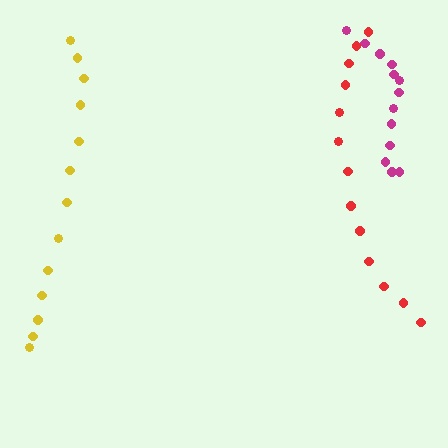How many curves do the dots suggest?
There are 3 distinct paths.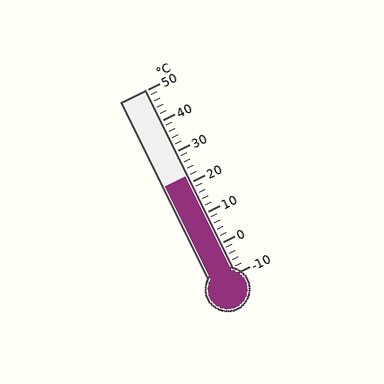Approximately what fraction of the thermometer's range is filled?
The thermometer is filled to approximately 55% of its range.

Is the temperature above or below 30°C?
The temperature is below 30°C.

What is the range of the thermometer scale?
The thermometer scale ranges from -10°C to 50°C.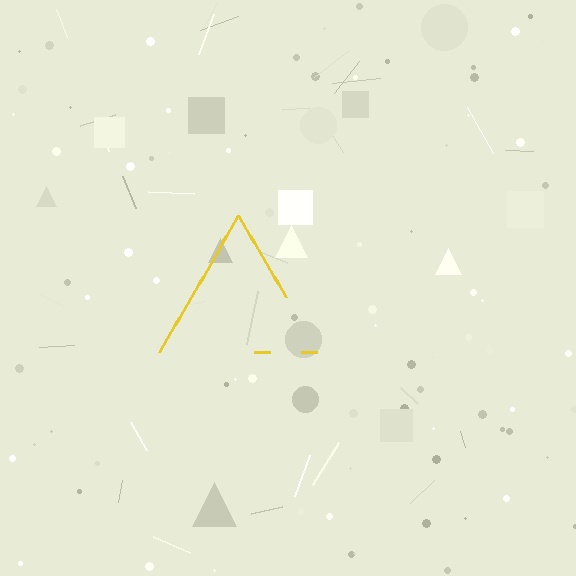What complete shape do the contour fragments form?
The contour fragments form a triangle.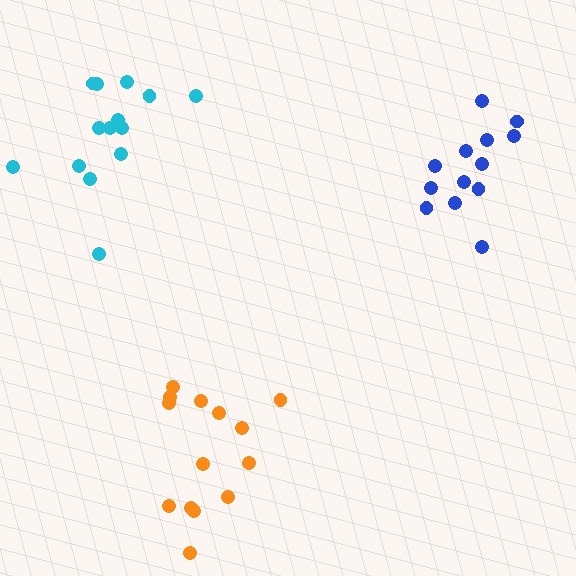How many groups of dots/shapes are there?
There are 3 groups.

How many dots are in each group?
Group 1: 14 dots, Group 2: 13 dots, Group 3: 14 dots (41 total).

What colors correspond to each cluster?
The clusters are colored: cyan, blue, orange.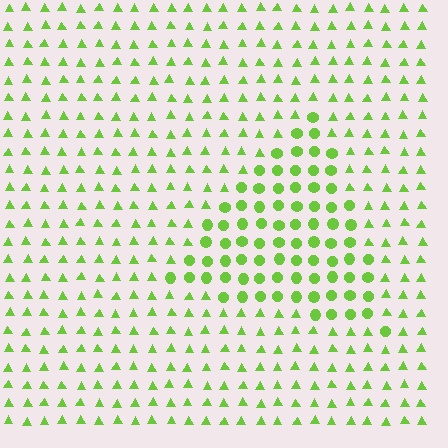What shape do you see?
I see a triangle.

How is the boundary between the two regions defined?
The boundary is defined by a change in element shape: circles inside vs. triangles outside. All elements share the same color and spacing.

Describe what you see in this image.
The image is filled with small lime elements arranged in a uniform grid. A triangle-shaped region contains circles, while the surrounding area contains triangles. The boundary is defined purely by the change in element shape.